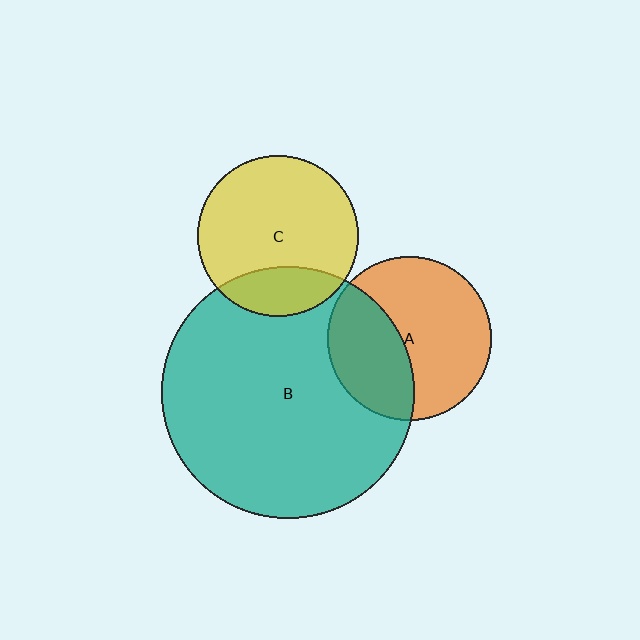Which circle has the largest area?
Circle B (teal).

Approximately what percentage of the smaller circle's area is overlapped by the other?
Approximately 20%.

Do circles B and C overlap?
Yes.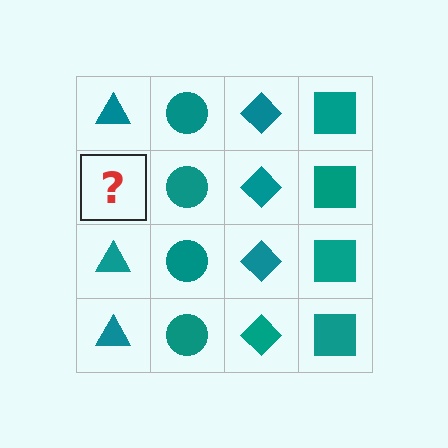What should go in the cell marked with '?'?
The missing cell should contain a teal triangle.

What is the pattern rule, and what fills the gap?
The rule is that each column has a consistent shape. The gap should be filled with a teal triangle.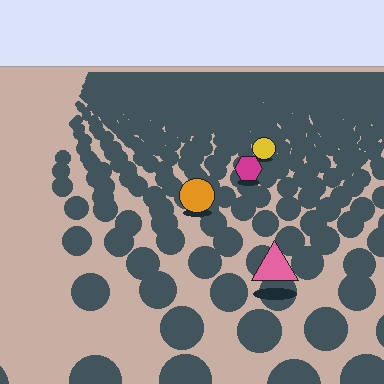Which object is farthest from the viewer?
The yellow circle is farthest from the viewer. It appears smaller and the ground texture around it is denser.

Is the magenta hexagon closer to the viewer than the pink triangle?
No. The pink triangle is closer — you can tell from the texture gradient: the ground texture is coarser near it.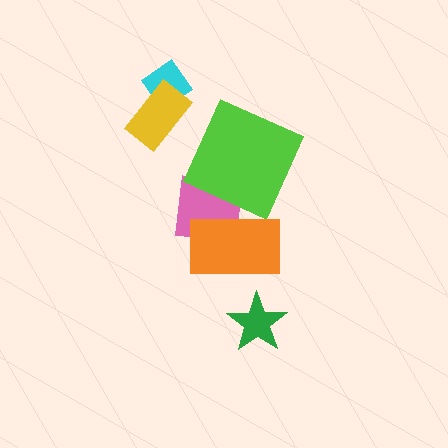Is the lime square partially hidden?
No, no other shape covers it.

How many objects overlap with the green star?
0 objects overlap with the green star.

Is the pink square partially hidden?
Yes, it is partially covered by another shape.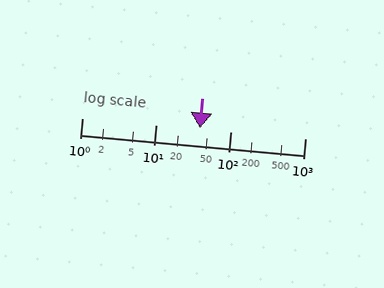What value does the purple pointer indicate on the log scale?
The pointer indicates approximately 39.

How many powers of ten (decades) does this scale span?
The scale spans 3 decades, from 1 to 1000.